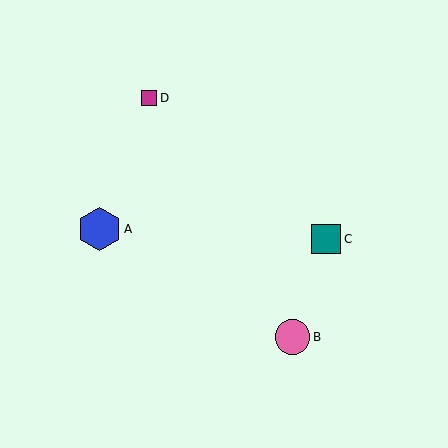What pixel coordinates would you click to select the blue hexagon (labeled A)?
Click at (100, 229) to select the blue hexagon A.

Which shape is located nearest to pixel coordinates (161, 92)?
The magenta square (labeled D) at (149, 98) is nearest to that location.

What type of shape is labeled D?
Shape D is a magenta square.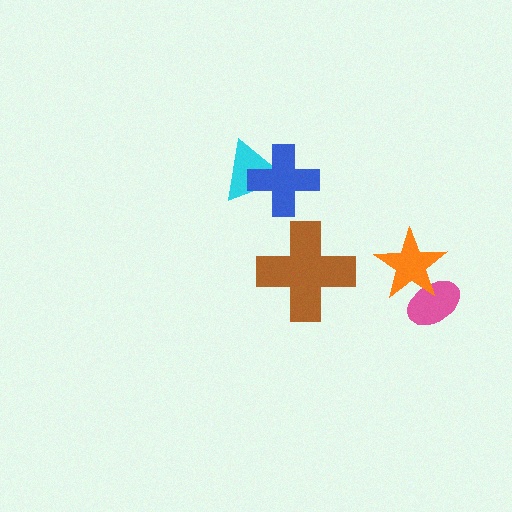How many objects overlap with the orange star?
1 object overlaps with the orange star.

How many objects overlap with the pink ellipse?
1 object overlaps with the pink ellipse.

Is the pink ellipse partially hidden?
Yes, it is partially covered by another shape.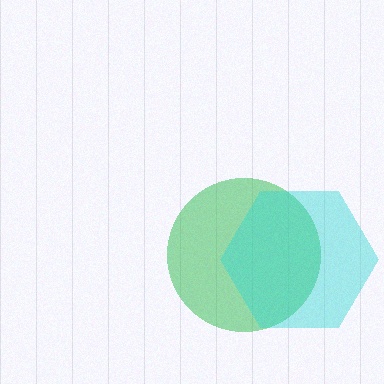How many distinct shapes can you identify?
There are 2 distinct shapes: a green circle, a cyan hexagon.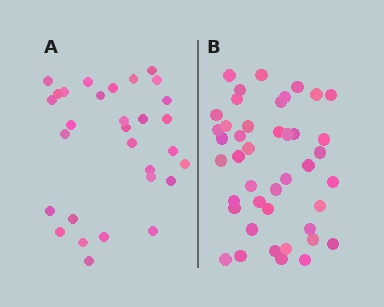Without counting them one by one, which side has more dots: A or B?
Region B (the right region) has more dots.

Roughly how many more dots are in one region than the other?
Region B has approximately 15 more dots than region A.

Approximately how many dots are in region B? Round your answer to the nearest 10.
About 40 dots. (The exact count is 43, which rounds to 40.)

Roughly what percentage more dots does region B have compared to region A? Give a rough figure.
About 45% more.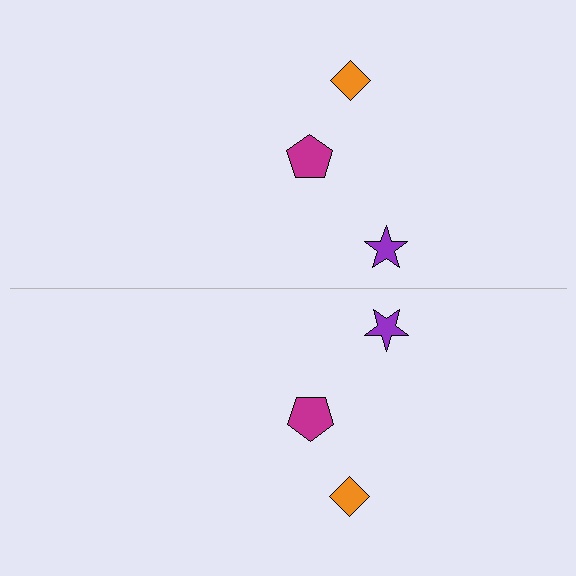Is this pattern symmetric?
Yes, this pattern has bilateral (reflection) symmetry.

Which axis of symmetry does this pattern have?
The pattern has a horizontal axis of symmetry running through the center of the image.